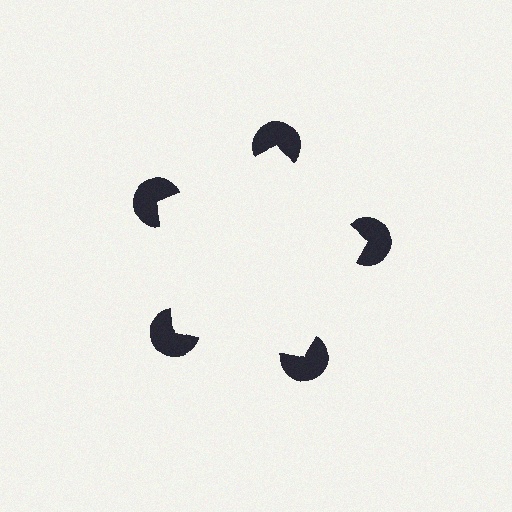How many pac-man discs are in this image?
There are 5 — one at each vertex of the illusory pentagon.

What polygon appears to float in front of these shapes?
An illusory pentagon — its edges are inferred from the aligned wedge cuts in the pac-man discs, not physically drawn.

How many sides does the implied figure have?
5 sides.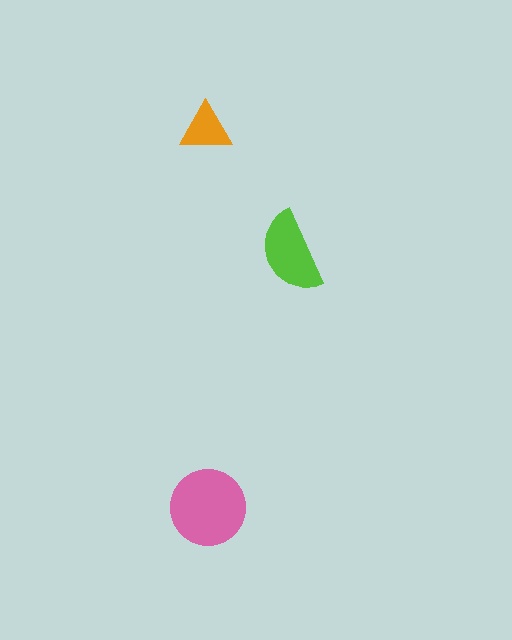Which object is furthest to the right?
The lime semicircle is rightmost.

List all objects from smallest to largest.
The orange triangle, the lime semicircle, the pink circle.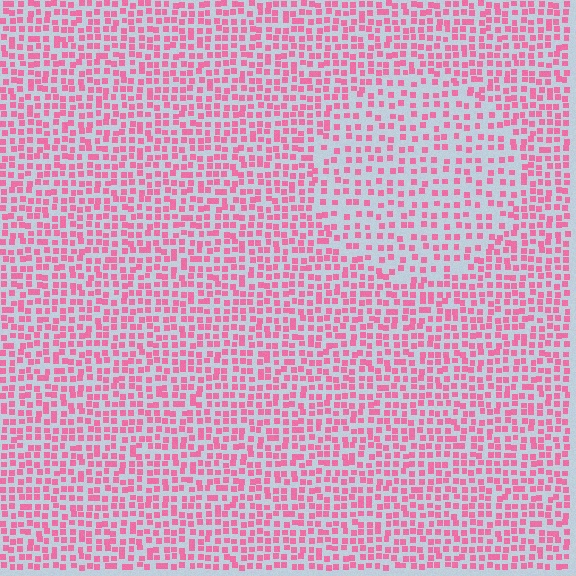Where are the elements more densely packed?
The elements are more densely packed outside the circle boundary.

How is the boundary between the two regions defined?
The boundary is defined by a change in element density (approximately 1.7x ratio). All elements are the same color, size, and shape.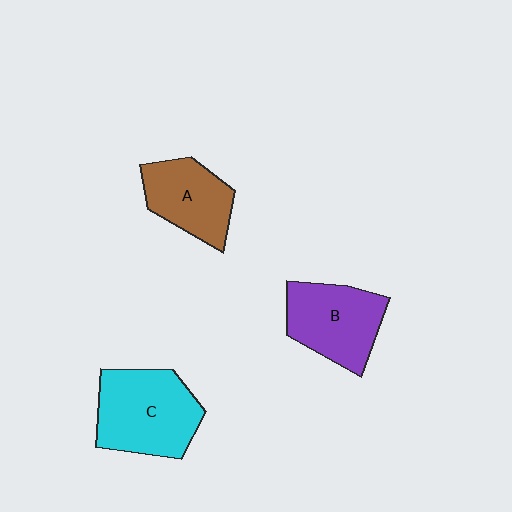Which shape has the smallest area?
Shape A (brown).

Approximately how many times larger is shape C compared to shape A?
Approximately 1.4 times.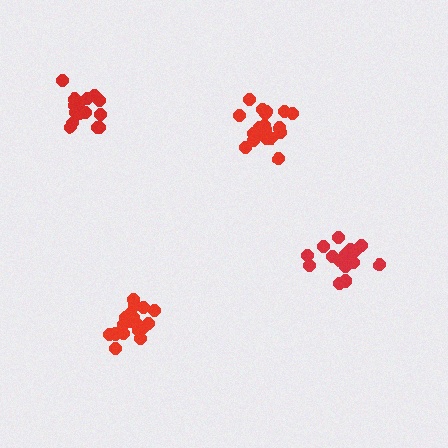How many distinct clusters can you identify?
There are 4 distinct clusters.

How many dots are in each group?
Group 1: 16 dots, Group 2: 19 dots, Group 3: 19 dots, Group 4: 18 dots (72 total).